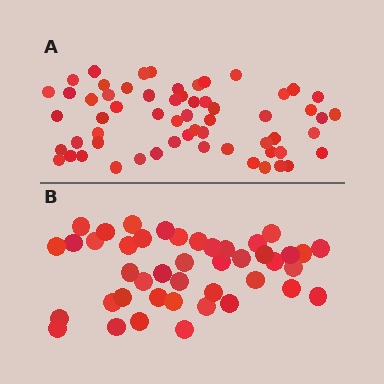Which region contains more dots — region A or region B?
Region A (the top region) has more dots.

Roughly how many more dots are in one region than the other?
Region A has approximately 15 more dots than region B.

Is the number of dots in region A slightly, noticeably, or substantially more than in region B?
Region A has noticeably more, but not dramatically so. The ratio is roughly 1.4 to 1.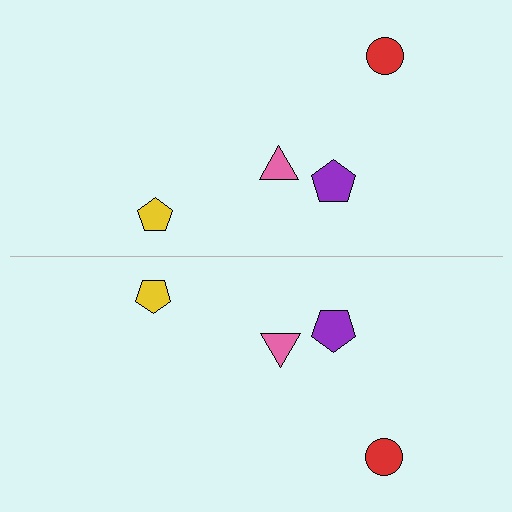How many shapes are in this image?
There are 8 shapes in this image.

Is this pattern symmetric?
Yes, this pattern has bilateral (reflection) symmetry.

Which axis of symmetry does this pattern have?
The pattern has a horizontal axis of symmetry running through the center of the image.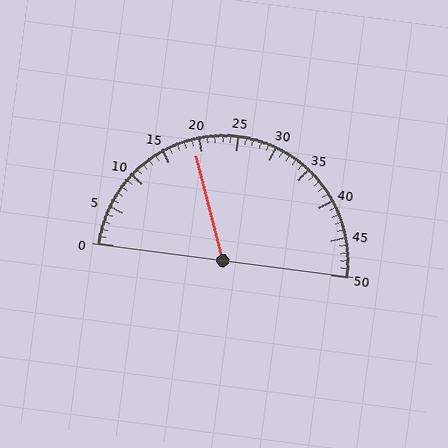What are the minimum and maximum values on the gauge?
The gauge ranges from 0 to 50.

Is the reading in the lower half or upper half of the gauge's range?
The reading is in the lower half of the range (0 to 50).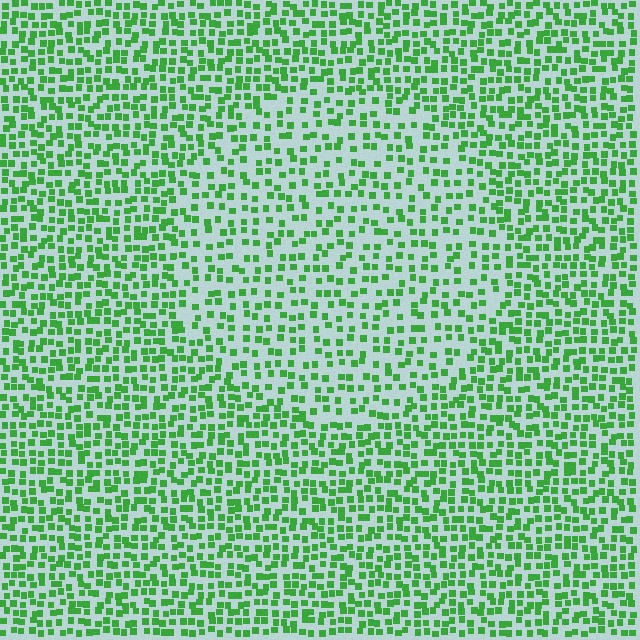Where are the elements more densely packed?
The elements are more densely packed outside the circle boundary.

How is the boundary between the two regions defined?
The boundary is defined by a change in element density (approximately 1.6x ratio). All elements are the same color, size, and shape.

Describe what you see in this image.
The image contains small green elements arranged at two different densities. A circle-shaped region is visible where the elements are less densely packed than the surrounding area.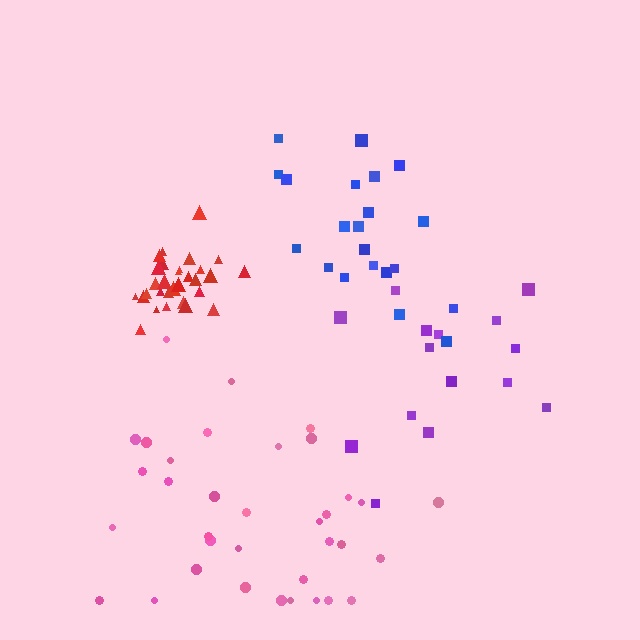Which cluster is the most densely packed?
Red.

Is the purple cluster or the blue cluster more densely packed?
Blue.